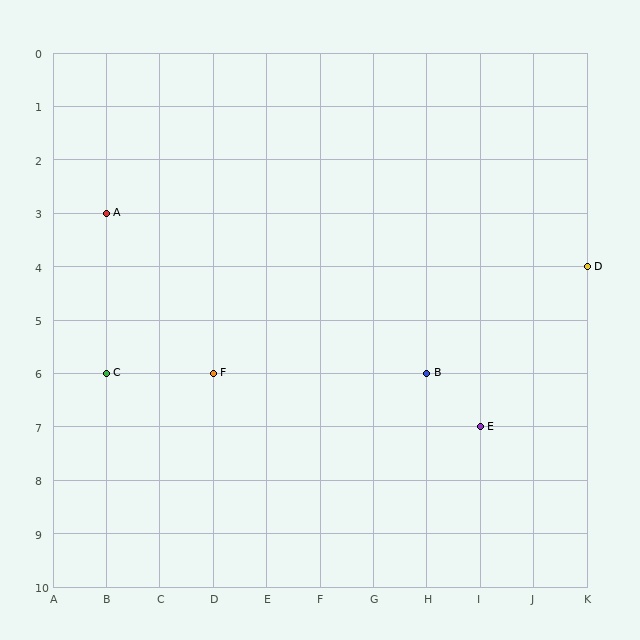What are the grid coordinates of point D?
Point D is at grid coordinates (K, 4).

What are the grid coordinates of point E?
Point E is at grid coordinates (I, 7).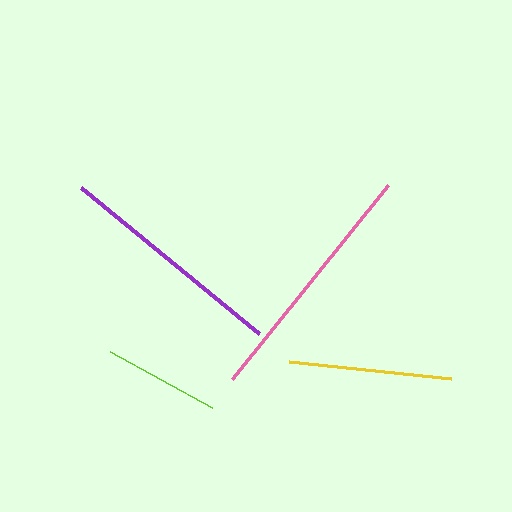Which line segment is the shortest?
The lime line is the shortest at approximately 117 pixels.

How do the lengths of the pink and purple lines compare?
The pink and purple lines are approximately the same length.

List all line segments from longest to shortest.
From longest to shortest: pink, purple, yellow, lime.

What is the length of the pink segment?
The pink segment is approximately 249 pixels long.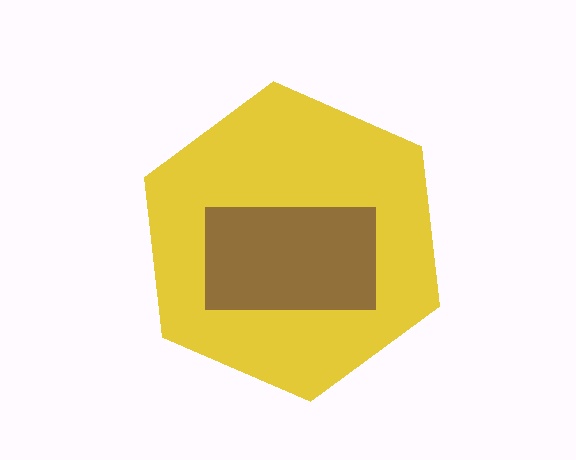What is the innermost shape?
The brown rectangle.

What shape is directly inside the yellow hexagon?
The brown rectangle.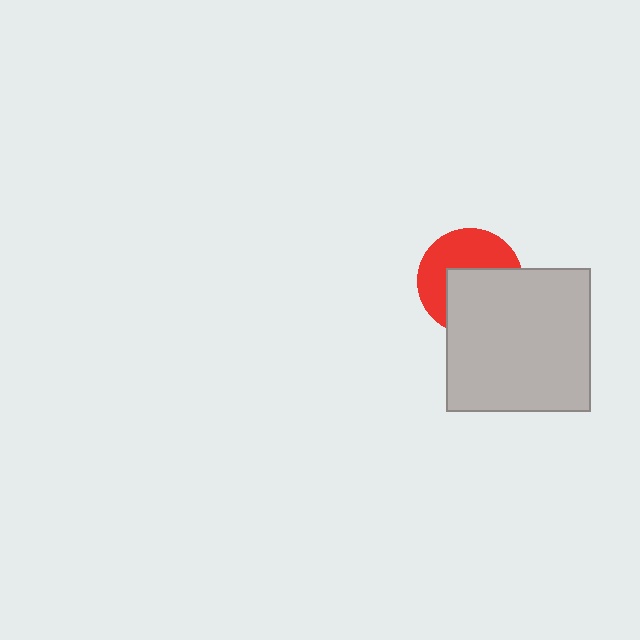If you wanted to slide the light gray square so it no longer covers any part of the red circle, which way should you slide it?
Slide it toward the lower-right — that is the most direct way to separate the two shapes.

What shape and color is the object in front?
The object in front is a light gray square.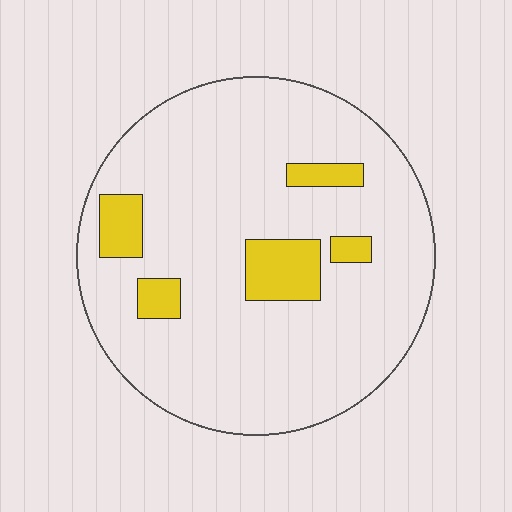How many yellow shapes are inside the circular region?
5.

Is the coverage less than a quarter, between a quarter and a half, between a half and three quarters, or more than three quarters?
Less than a quarter.